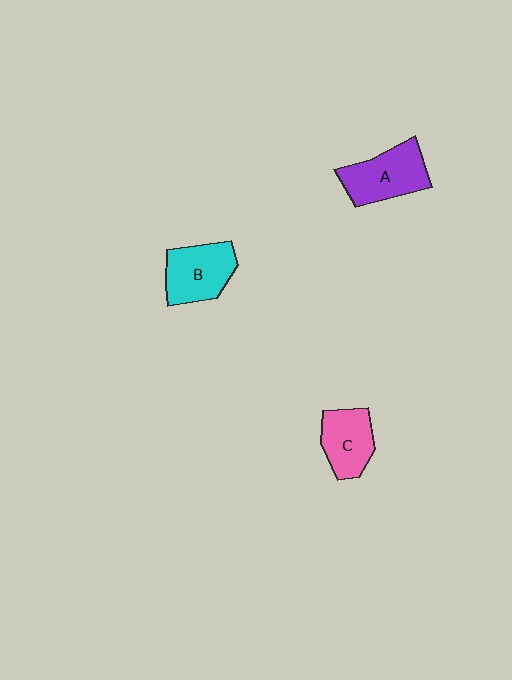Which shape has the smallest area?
Shape C (pink).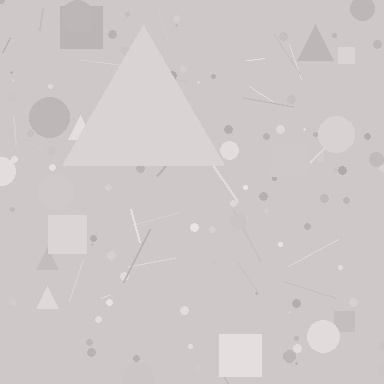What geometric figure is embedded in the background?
A triangle is embedded in the background.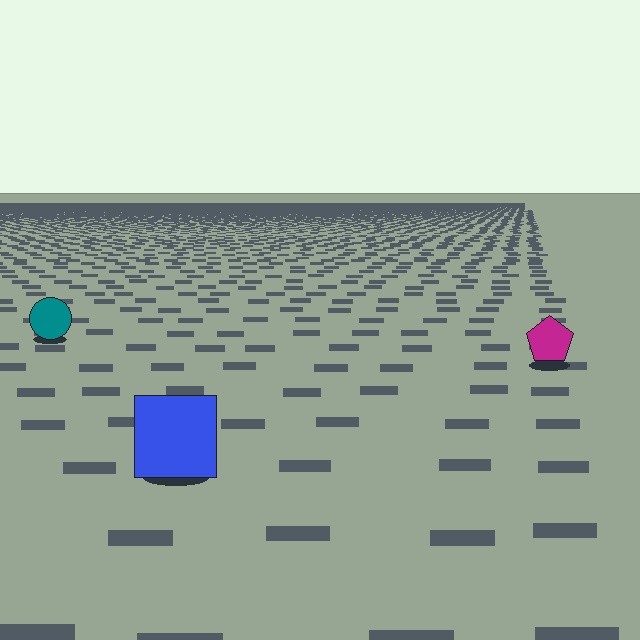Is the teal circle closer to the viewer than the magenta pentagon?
No. The magenta pentagon is closer — you can tell from the texture gradient: the ground texture is coarser near it.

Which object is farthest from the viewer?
The teal circle is farthest from the viewer. It appears smaller and the ground texture around it is denser.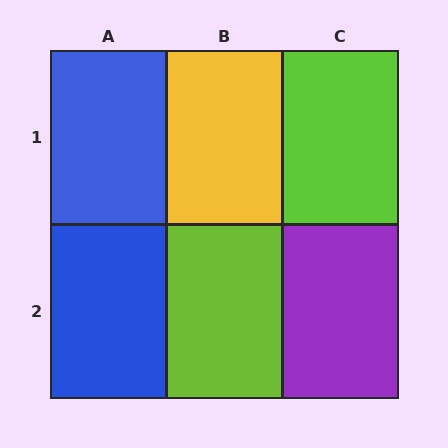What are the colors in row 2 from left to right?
Blue, lime, purple.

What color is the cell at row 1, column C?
Lime.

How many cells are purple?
1 cell is purple.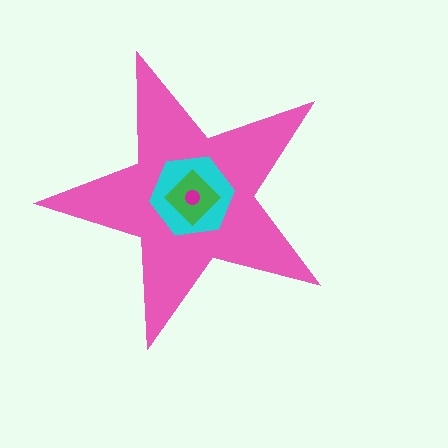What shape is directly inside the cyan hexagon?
The green diamond.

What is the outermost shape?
The pink star.